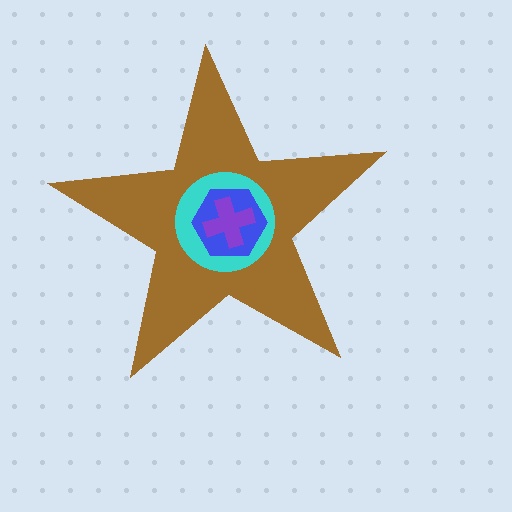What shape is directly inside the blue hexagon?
The purple cross.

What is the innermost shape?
The purple cross.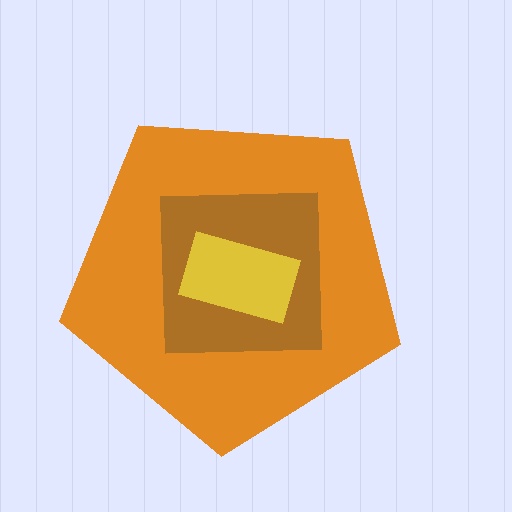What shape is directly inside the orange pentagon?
The brown square.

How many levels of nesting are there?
3.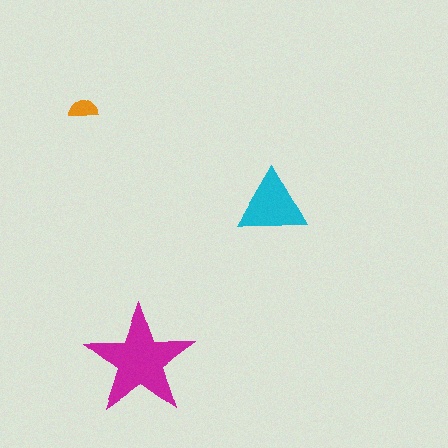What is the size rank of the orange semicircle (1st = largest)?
3rd.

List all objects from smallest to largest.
The orange semicircle, the cyan triangle, the magenta star.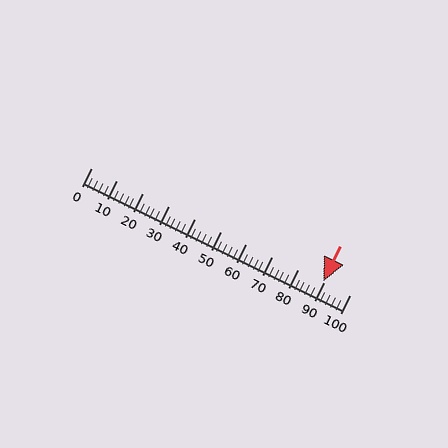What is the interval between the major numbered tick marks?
The major tick marks are spaced 10 units apart.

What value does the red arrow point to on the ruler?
The red arrow points to approximately 90.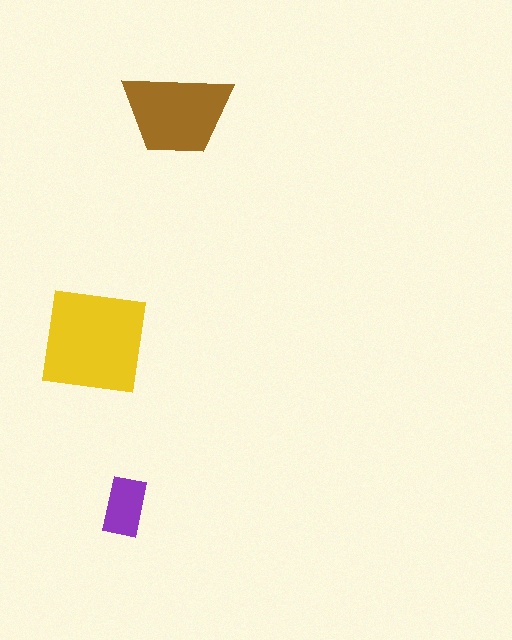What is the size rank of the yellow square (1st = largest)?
1st.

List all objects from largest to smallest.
The yellow square, the brown trapezoid, the purple rectangle.